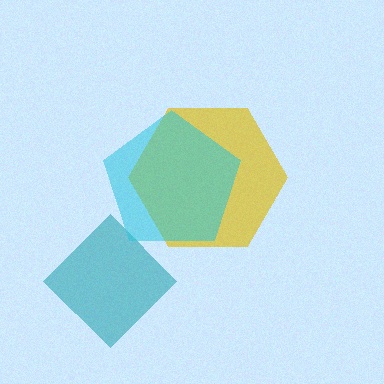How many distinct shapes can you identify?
There are 3 distinct shapes: a teal diamond, a yellow hexagon, a cyan pentagon.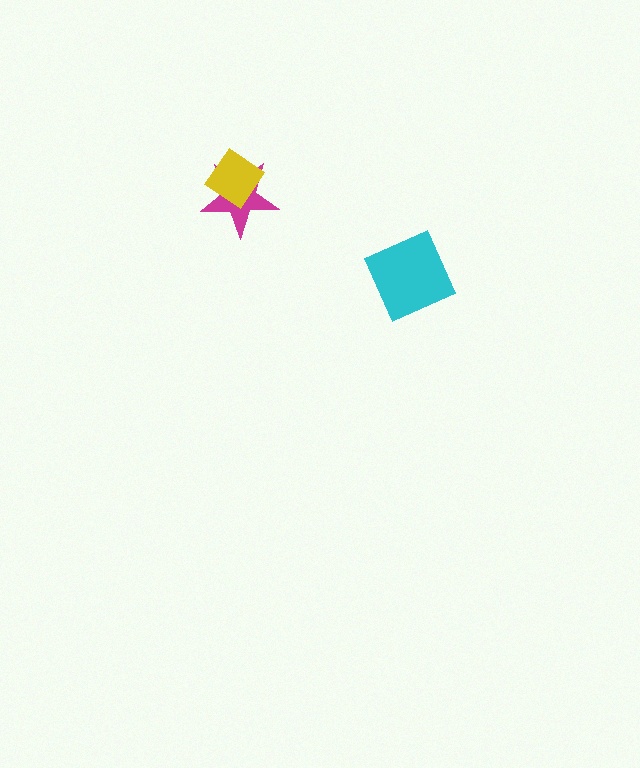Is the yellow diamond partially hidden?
No, no other shape covers it.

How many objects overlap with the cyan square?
0 objects overlap with the cyan square.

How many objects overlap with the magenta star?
1 object overlaps with the magenta star.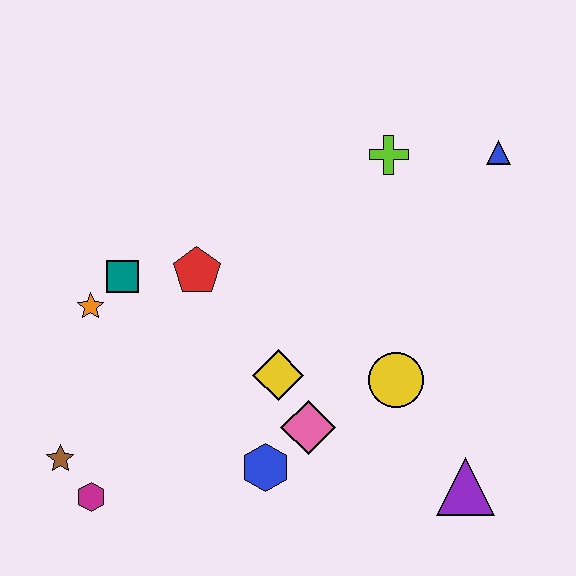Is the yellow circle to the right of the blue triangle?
No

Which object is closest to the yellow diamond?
The pink diamond is closest to the yellow diamond.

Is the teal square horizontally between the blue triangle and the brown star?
Yes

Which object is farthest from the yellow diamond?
The blue triangle is farthest from the yellow diamond.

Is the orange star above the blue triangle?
No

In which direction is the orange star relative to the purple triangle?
The orange star is to the left of the purple triangle.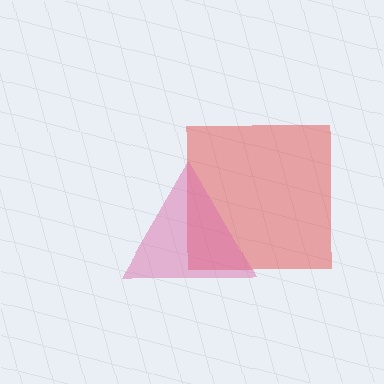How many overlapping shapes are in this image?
There are 2 overlapping shapes in the image.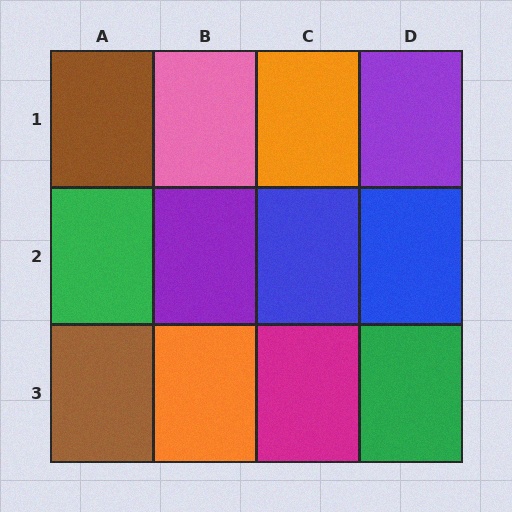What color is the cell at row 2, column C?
Blue.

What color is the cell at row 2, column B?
Purple.